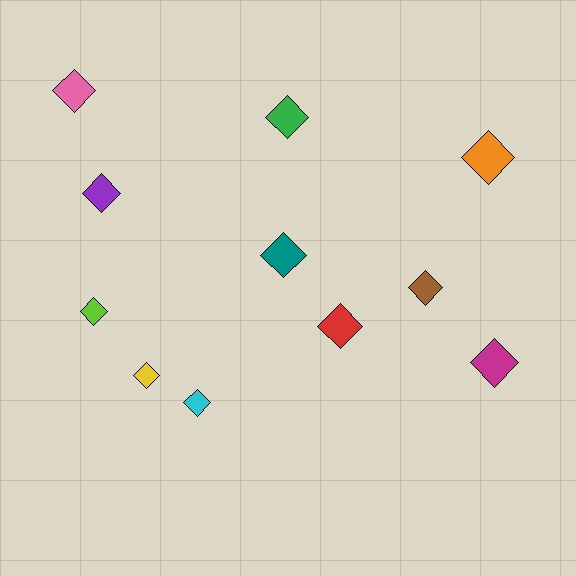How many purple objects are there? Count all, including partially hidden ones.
There is 1 purple object.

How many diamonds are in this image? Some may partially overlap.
There are 11 diamonds.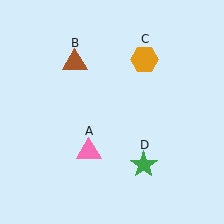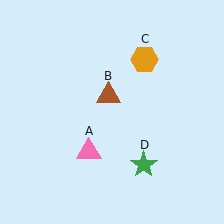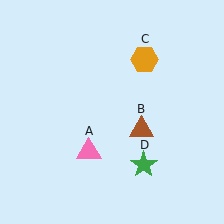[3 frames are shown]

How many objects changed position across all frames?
1 object changed position: brown triangle (object B).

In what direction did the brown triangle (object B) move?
The brown triangle (object B) moved down and to the right.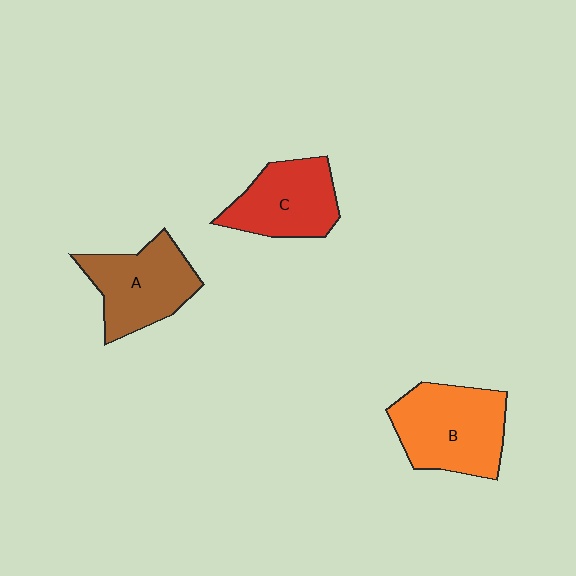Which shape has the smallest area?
Shape C (red).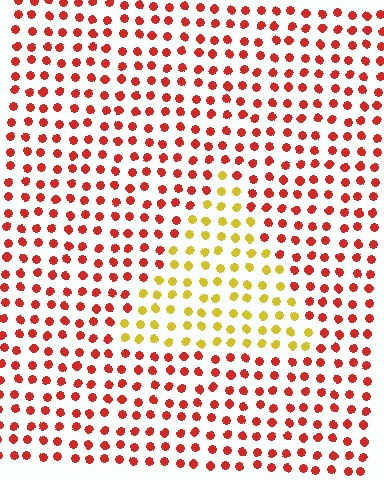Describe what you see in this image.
The image is filled with small red elements in a uniform arrangement. A triangle-shaped region is visible where the elements are tinted to a slightly different hue, forming a subtle color boundary.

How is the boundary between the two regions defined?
The boundary is defined purely by a slight shift in hue (about 54 degrees). Spacing, size, and orientation are identical on both sides.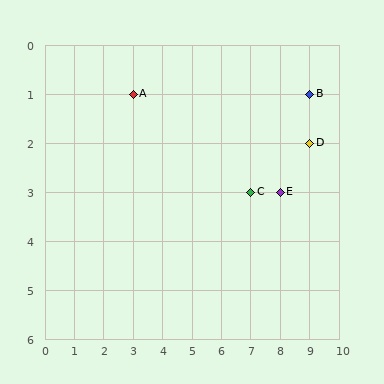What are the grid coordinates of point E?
Point E is at grid coordinates (8, 3).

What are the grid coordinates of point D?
Point D is at grid coordinates (9, 2).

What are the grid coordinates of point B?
Point B is at grid coordinates (9, 1).